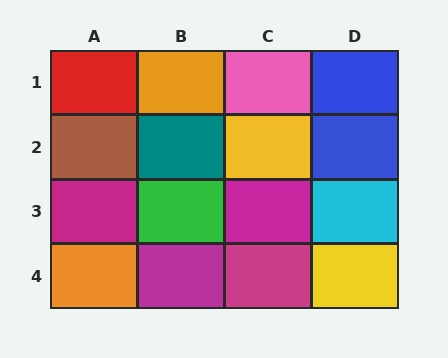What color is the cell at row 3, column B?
Green.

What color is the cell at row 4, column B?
Magenta.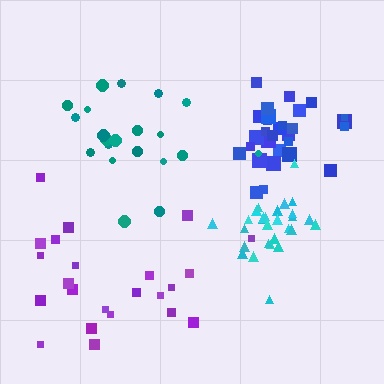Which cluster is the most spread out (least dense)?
Purple.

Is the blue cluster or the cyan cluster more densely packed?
Cyan.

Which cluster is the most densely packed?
Cyan.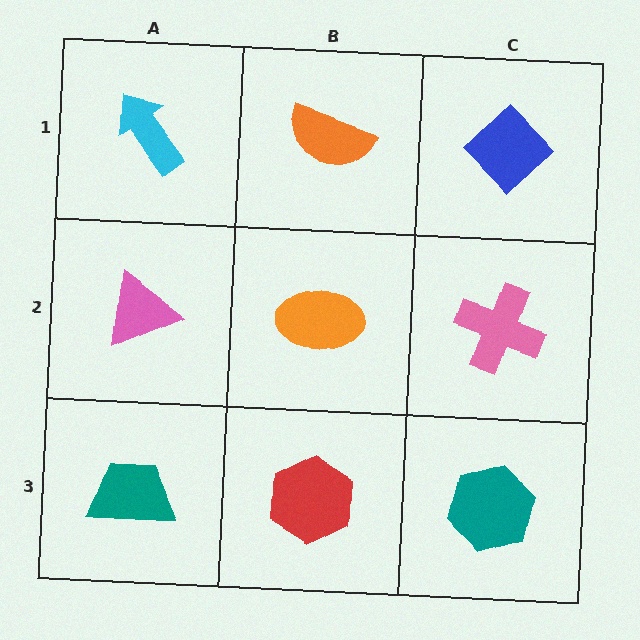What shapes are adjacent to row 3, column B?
An orange ellipse (row 2, column B), a teal trapezoid (row 3, column A), a teal hexagon (row 3, column C).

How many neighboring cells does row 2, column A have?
3.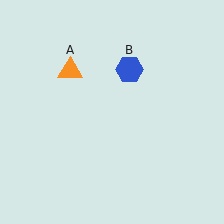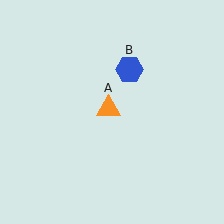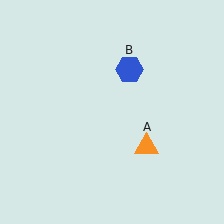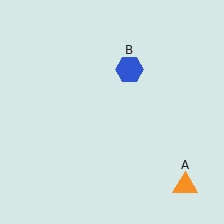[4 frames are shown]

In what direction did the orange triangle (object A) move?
The orange triangle (object A) moved down and to the right.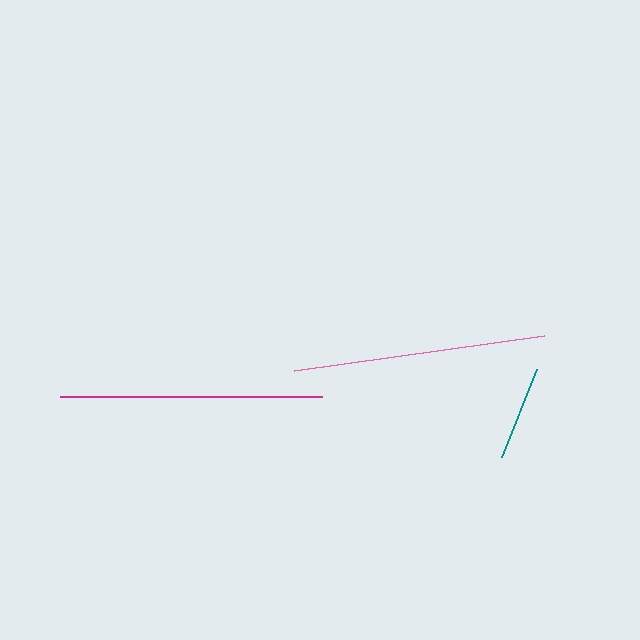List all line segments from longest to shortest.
From longest to shortest: magenta, pink, teal.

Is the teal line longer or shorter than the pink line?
The pink line is longer than the teal line.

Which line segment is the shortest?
The teal line is the shortest at approximately 95 pixels.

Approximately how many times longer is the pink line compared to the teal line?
The pink line is approximately 2.7 times the length of the teal line.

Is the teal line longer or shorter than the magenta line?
The magenta line is longer than the teal line.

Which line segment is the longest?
The magenta line is the longest at approximately 262 pixels.